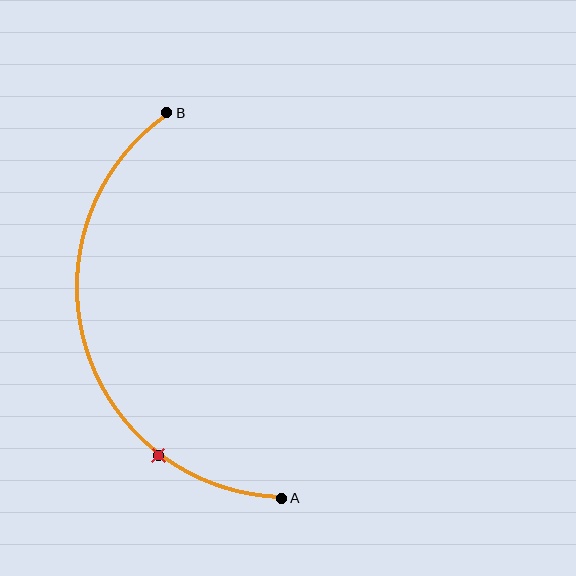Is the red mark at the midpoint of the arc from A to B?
No. The red mark lies on the arc but is closer to endpoint A. The arc midpoint would be at the point on the curve equidistant along the arc from both A and B.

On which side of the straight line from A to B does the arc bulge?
The arc bulges to the left of the straight line connecting A and B.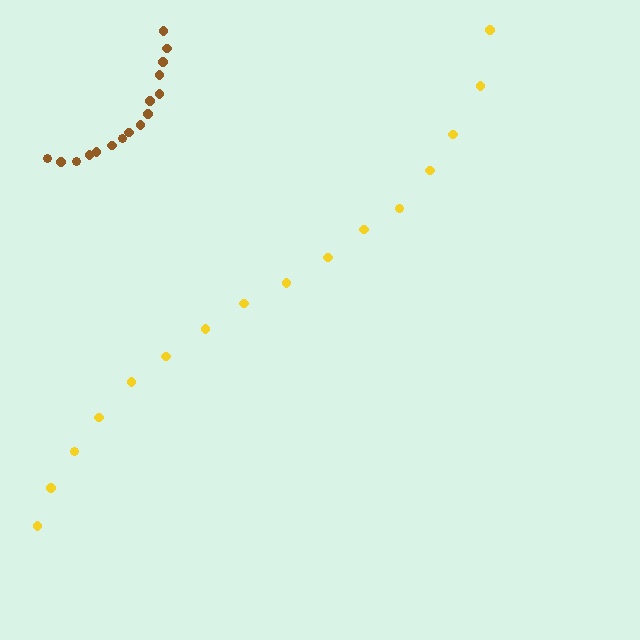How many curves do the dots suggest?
There are 2 distinct paths.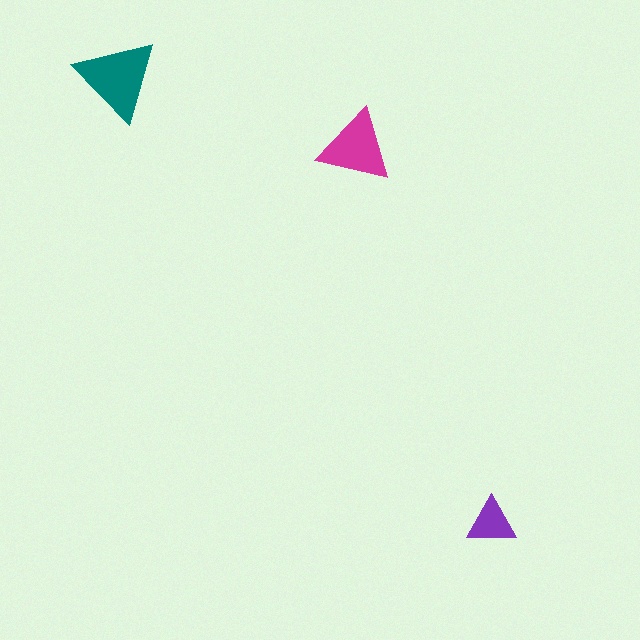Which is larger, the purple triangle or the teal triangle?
The teal one.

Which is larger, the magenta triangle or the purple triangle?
The magenta one.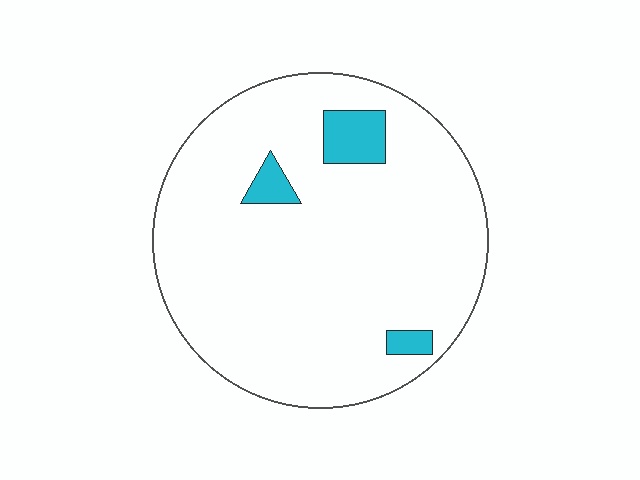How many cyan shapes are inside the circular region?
3.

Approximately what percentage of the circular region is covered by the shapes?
Approximately 5%.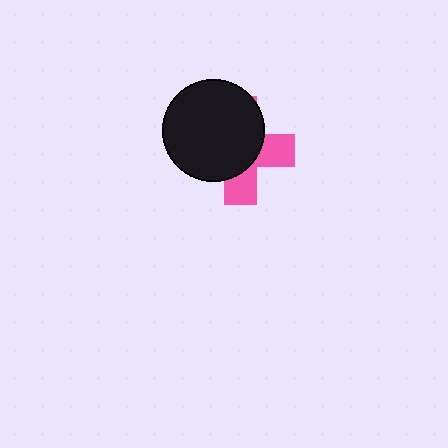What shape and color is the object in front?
The object in front is a black circle.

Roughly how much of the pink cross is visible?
A small part of it is visible (roughly 37%).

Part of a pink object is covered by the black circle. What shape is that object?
It is a cross.